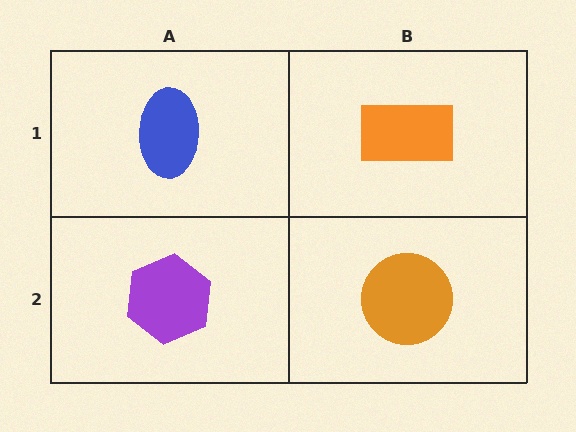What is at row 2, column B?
An orange circle.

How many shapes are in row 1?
2 shapes.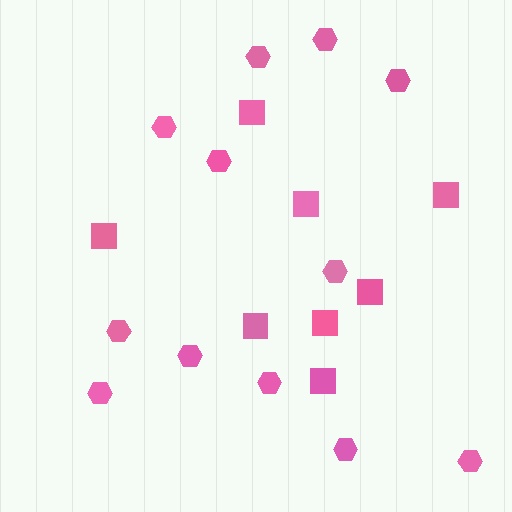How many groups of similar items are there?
There are 2 groups: one group of squares (8) and one group of hexagons (12).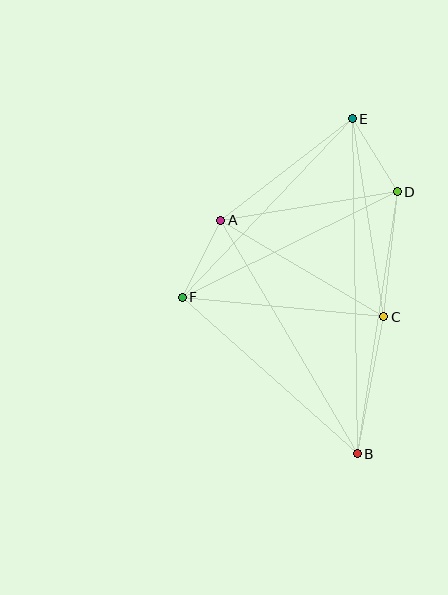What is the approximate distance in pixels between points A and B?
The distance between A and B is approximately 270 pixels.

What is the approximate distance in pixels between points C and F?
The distance between C and F is approximately 202 pixels.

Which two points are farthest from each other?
Points B and E are farthest from each other.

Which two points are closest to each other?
Points A and F are closest to each other.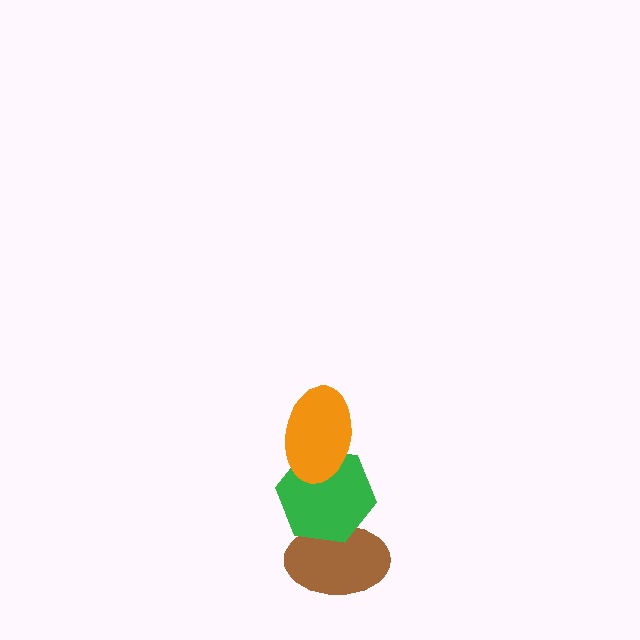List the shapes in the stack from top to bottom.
From top to bottom: the orange ellipse, the green hexagon, the brown ellipse.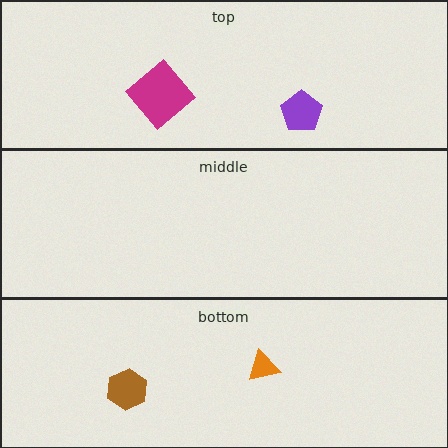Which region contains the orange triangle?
The bottom region.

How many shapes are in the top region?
2.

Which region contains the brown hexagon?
The bottom region.